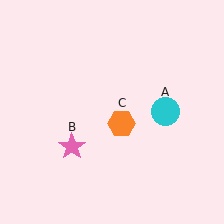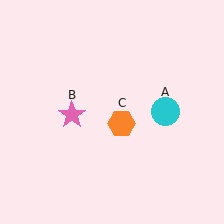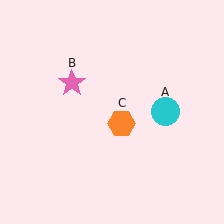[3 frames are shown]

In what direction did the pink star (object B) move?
The pink star (object B) moved up.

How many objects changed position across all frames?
1 object changed position: pink star (object B).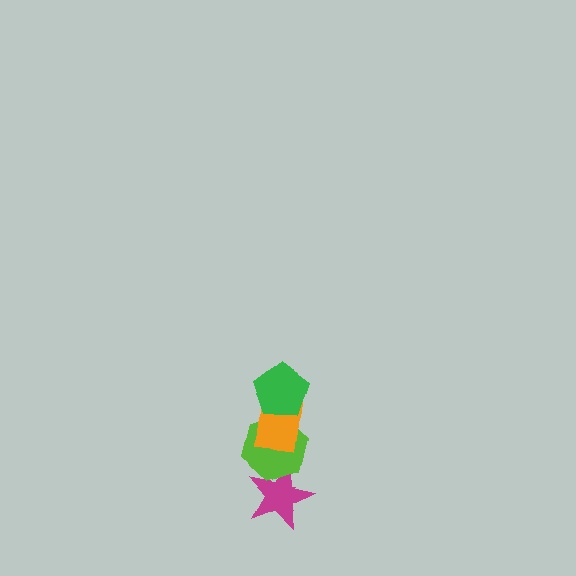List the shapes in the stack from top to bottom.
From top to bottom: the green pentagon, the orange rectangle, the lime hexagon, the magenta star.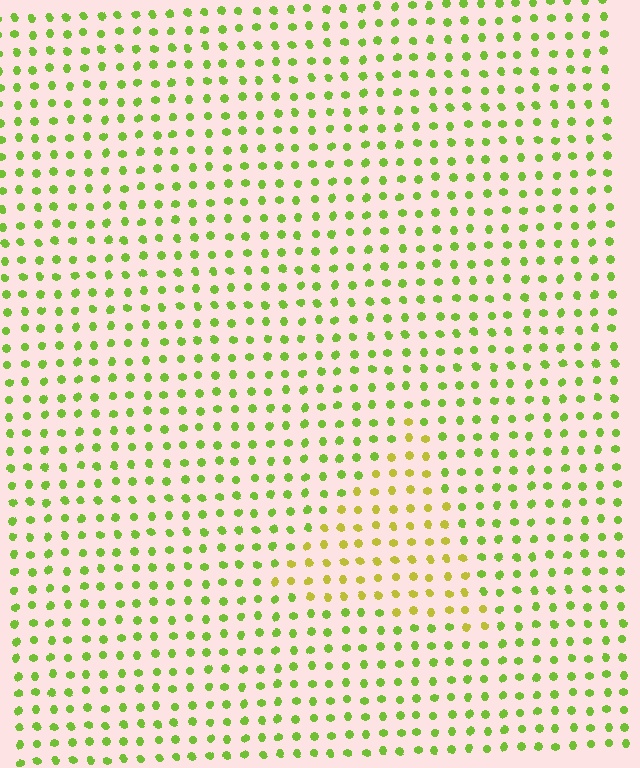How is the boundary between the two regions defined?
The boundary is defined purely by a slight shift in hue (about 32 degrees). Spacing, size, and orientation are identical on both sides.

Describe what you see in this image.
The image is filled with small lime elements in a uniform arrangement. A triangle-shaped region is visible where the elements are tinted to a slightly different hue, forming a subtle color boundary.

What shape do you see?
I see a triangle.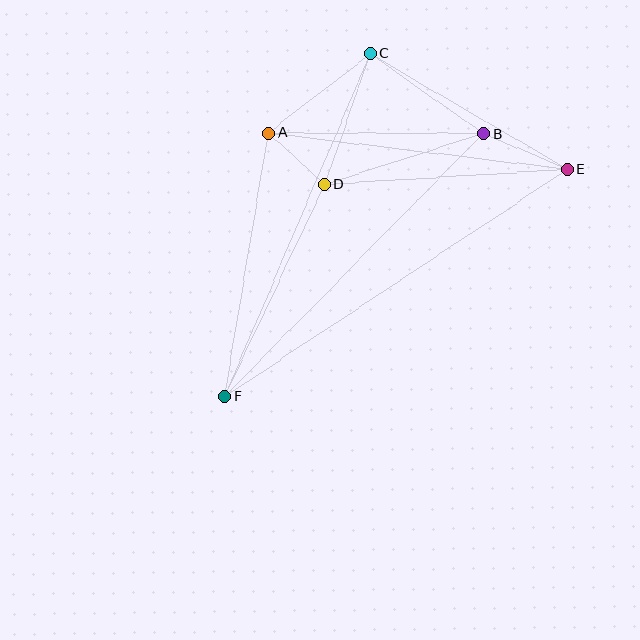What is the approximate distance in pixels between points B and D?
The distance between B and D is approximately 166 pixels.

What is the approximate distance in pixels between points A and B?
The distance between A and B is approximately 215 pixels.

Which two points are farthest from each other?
Points E and F are farthest from each other.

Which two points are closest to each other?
Points A and D are closest to each other.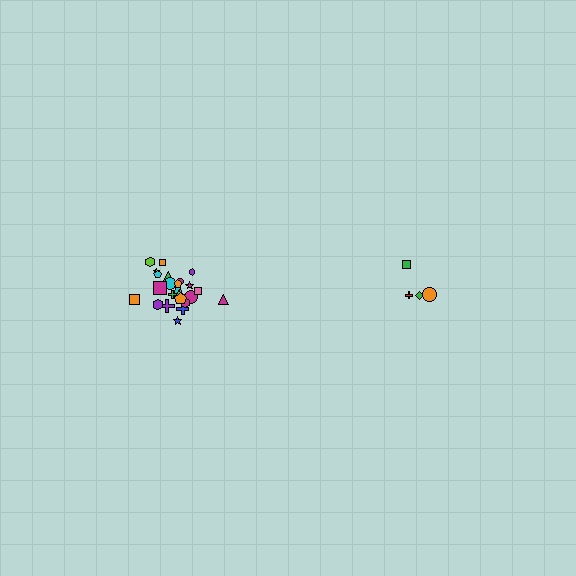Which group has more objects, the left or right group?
The left group.